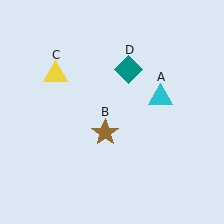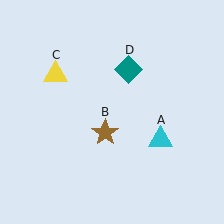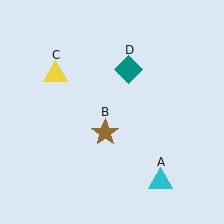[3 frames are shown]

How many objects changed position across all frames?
1 object changed position: cyan triangle (object A).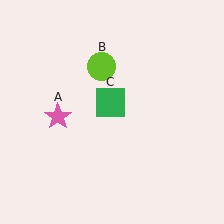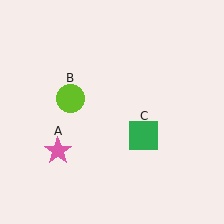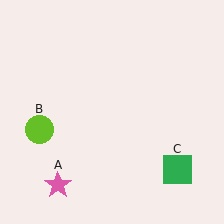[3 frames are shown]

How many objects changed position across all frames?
3 objects changed position: pink star (object A), lime circle (object B), green square (object C).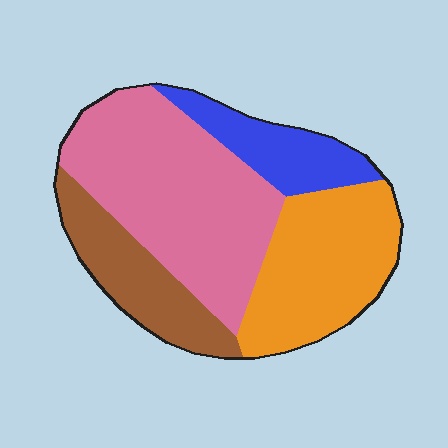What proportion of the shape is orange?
Orange covers about 30% of the shape.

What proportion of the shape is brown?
Brown covers 17% of the shape.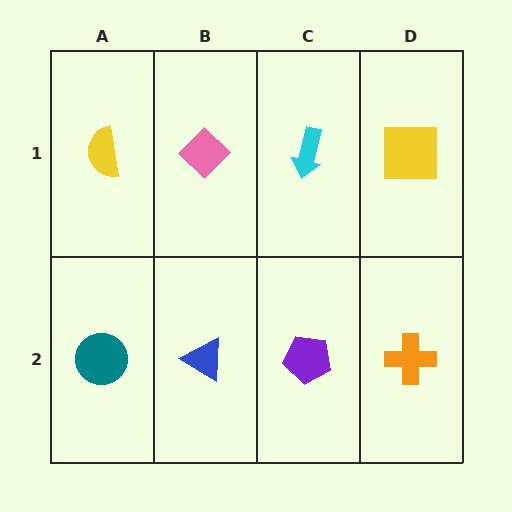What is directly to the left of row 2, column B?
A teal circle.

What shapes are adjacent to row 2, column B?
A pink diamond (row 1, column B), a teal circle (row 2, column A), a purple pentagon (row 2, column C).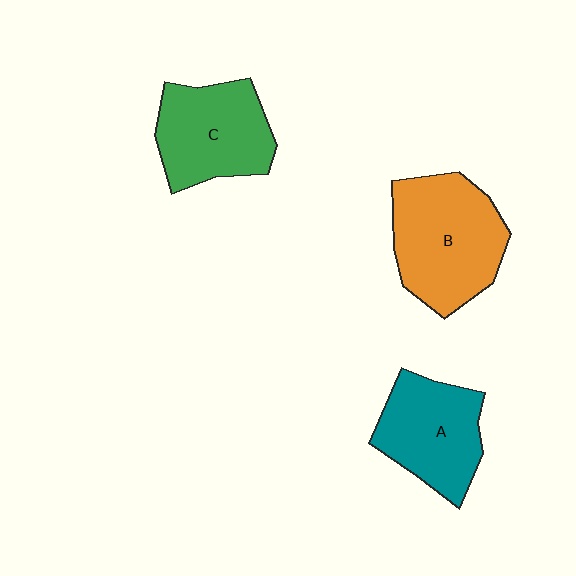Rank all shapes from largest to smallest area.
From largest to smallest: B (orange), C (green), A (teal).